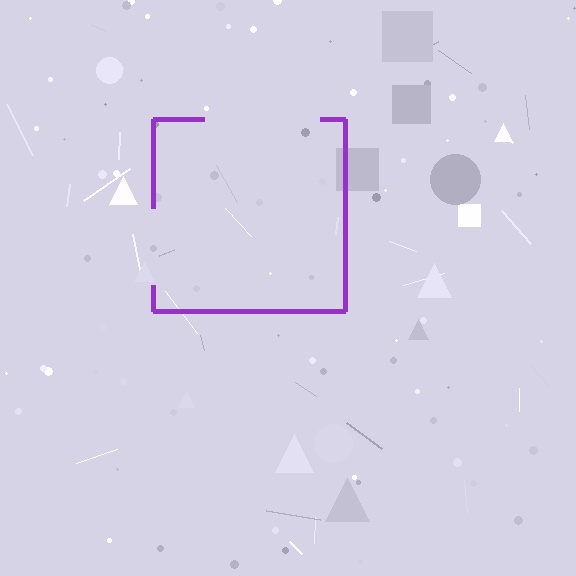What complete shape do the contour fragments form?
The contour fragments form a square.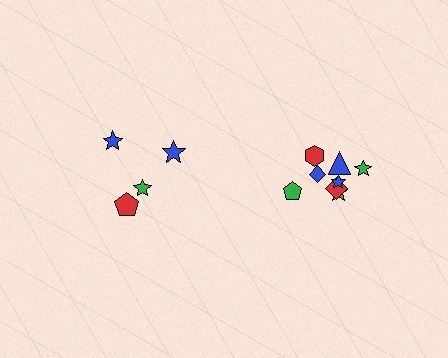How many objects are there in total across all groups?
There are 12 objects.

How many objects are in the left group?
There are 4 objects.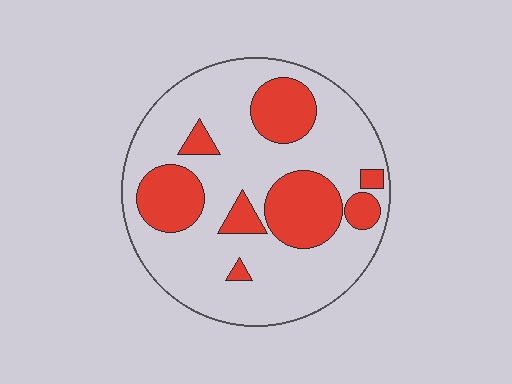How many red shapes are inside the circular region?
8.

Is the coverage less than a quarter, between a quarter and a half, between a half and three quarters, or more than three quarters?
Between a quarter and a half.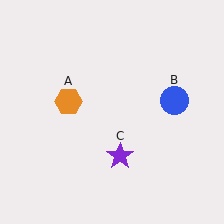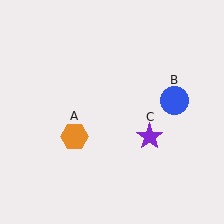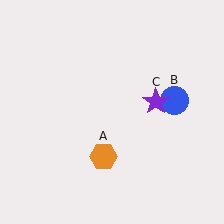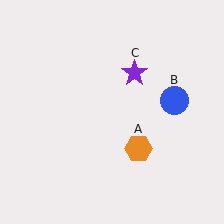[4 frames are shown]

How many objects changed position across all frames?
2 objects changed position: orange hexagon (object A), purple star (object C).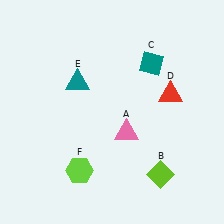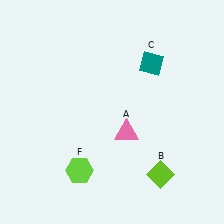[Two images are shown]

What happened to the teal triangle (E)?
The teal triangle (E) was removed in Image 2. It was in the top-left area of Image 1.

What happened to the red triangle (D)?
The red triangle (D) was removed in Image 2. It was in the top-right area of Image 1.